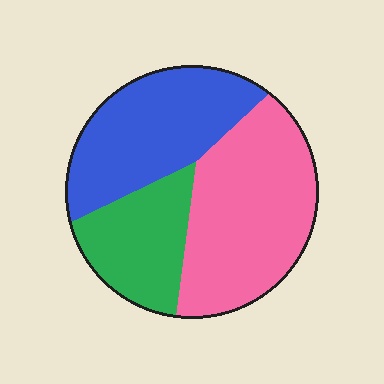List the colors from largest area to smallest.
From largest to smallest: pink, blue, green.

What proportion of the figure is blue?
Blue covers roughly 35% of the figure.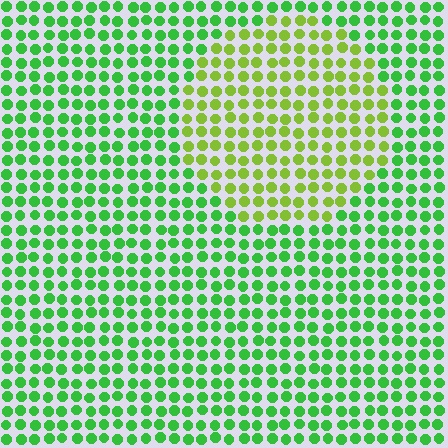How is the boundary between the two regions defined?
The boundary is defined purely by a slight shift in hue (about 37 degrees). Spacing, size, and orientation are identical on both sides.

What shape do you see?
I see a circle.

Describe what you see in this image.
The image is filled with small green elements in a uniform arrangement. A circle-shaped region is visible where the elements are tinted to a slightly different hue, forming a subtle color boundary.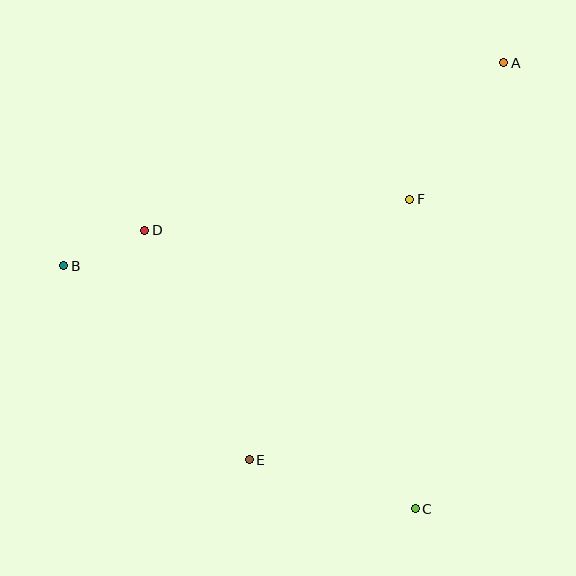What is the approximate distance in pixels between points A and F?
The distance between A and F is approximately 165 pixels.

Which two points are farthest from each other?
Points A and B are farthest from each other.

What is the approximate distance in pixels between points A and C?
The distance between A and C is approximately 455 pixels.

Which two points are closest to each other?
Points B and D are closest to each other.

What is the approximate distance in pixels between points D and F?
The distance between D and F is approximately 267 pixels.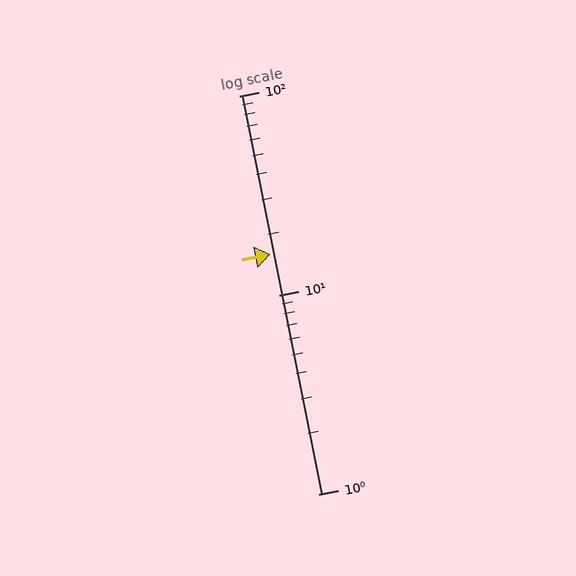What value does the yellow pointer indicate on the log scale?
The pointer indicates approximately 16.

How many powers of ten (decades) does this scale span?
The scale spans 2 decades, from 1 to 100.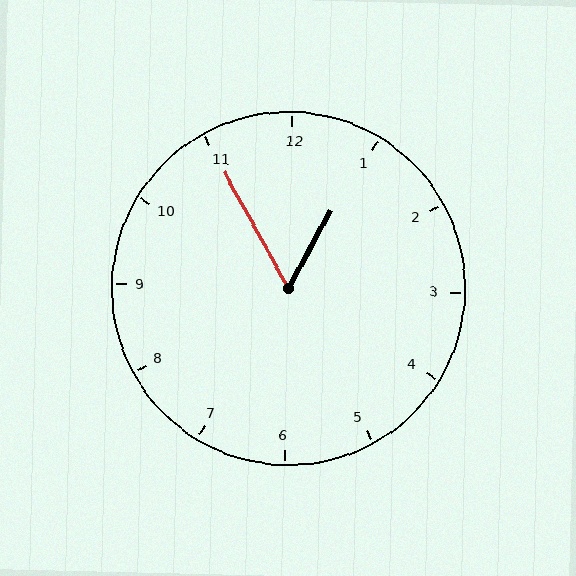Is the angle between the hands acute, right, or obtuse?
It is acute.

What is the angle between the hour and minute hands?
Approximately 58 degrees.